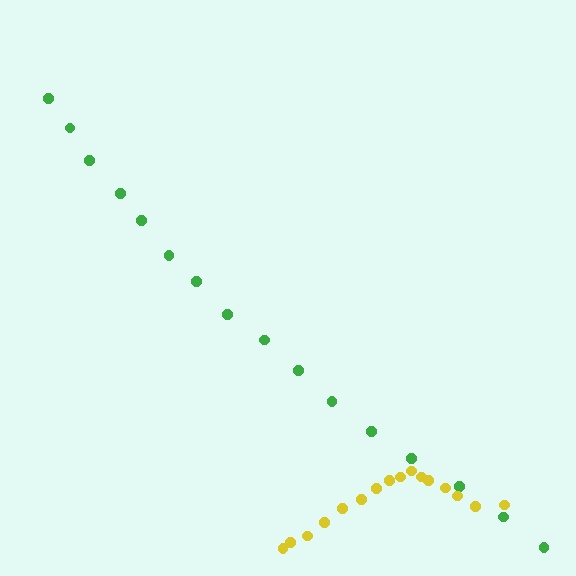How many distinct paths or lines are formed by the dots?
There are 2 distinct paths.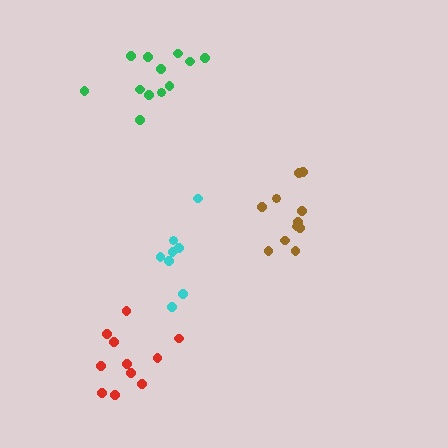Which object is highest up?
The green cluster is topmost.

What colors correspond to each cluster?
The clusters are colored: brown, red, green, cyan.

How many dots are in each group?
Group 1: 11 dots, Group 2: 11 dots, Group 3: 12 dots, Group 4: 8 dots (42 total).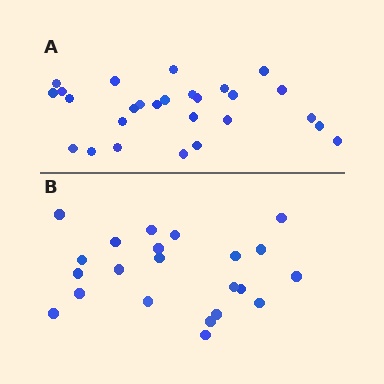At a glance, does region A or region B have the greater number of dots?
Region A (the top region) has more dots.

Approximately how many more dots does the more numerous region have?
Region A has about 5 more dots than region B.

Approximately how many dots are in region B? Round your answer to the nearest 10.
About 20 dots. (The exact count is 22, which rounds to 20.)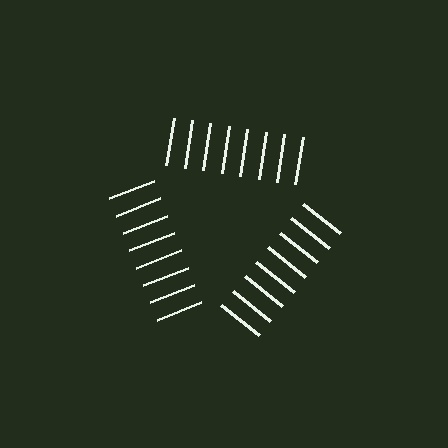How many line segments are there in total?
24 — 8 along each of the 3 edges.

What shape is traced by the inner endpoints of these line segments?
An illusory triangle — the line segments terminate on its edges but no continuous stroke is drawn.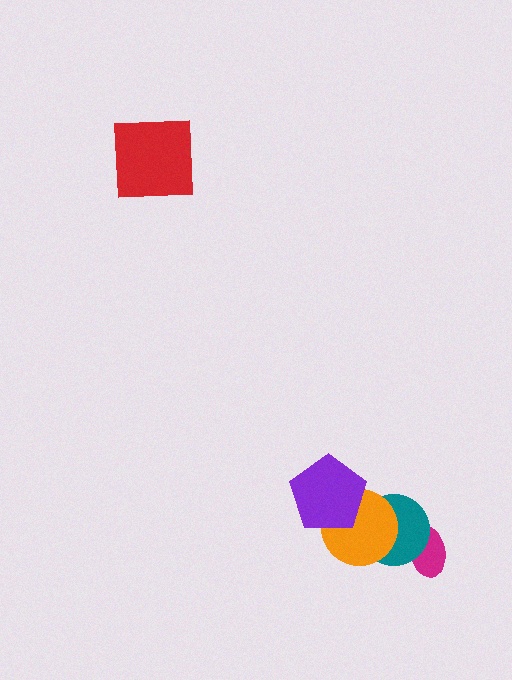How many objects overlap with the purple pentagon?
1 object overlaps with the purple pentagon.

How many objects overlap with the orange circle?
2 objects overlap with the orange circle.